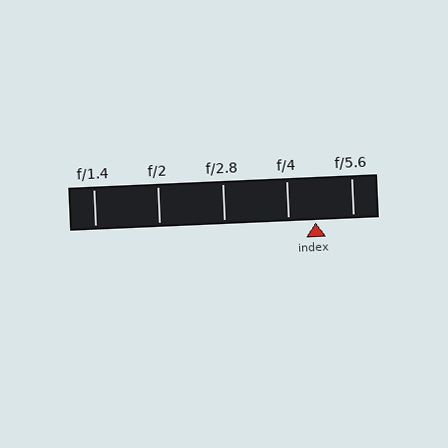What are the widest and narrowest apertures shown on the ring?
The widest aperture shown is f/1.4 and the narrowest is f/5.6.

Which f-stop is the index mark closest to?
The index mark is closest to f/4.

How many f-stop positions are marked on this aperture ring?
There are 5 f-stop positions marked.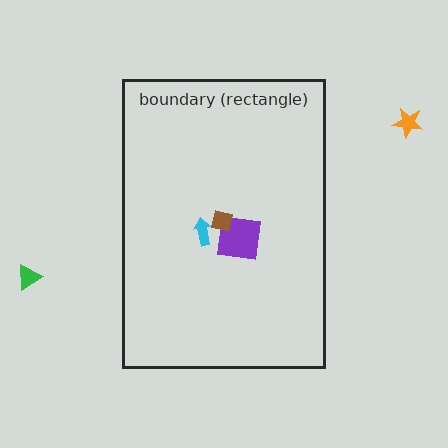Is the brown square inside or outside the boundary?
Inside.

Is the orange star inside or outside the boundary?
Outside.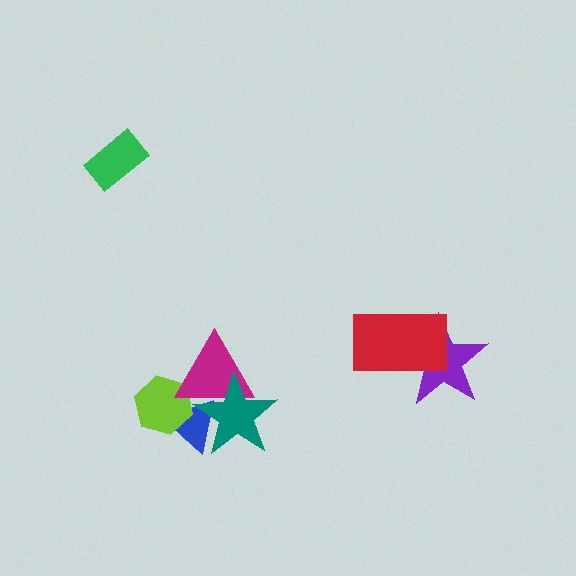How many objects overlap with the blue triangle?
3 objects overlap with the blue triangle.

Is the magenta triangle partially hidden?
Yes, it is partially covered by another shape.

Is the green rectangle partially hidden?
No, no other shape covers it.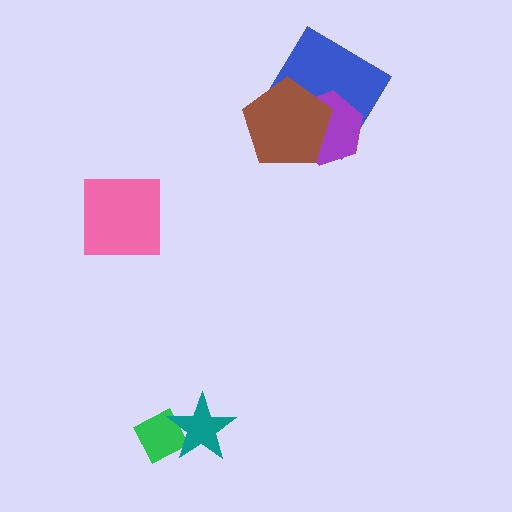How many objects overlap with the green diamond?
1 object overlaps with the green diamond.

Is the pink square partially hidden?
No, no other shape covers it.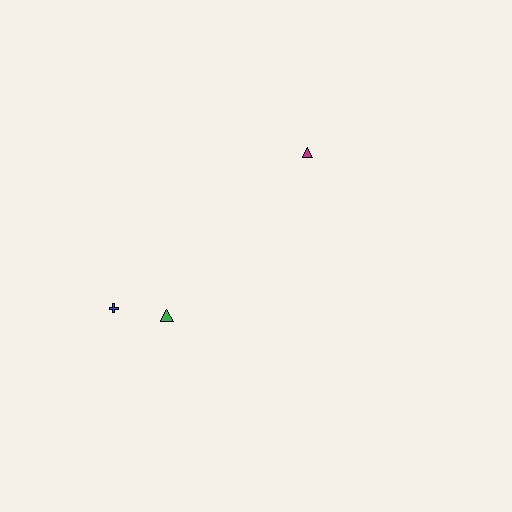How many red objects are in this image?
There are no red objects.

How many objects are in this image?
There are 3 objects.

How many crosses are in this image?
There is 1 cross.